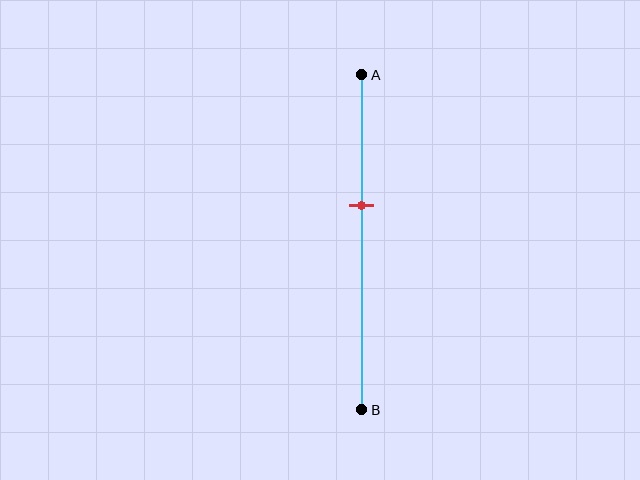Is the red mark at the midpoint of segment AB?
No, the mark is at about 40% from A, not at the 50% midpoint.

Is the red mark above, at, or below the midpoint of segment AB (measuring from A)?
The red mark is above the midpoint of segment AB.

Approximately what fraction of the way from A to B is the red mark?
The red mark is approximately 40% of the way from A to B.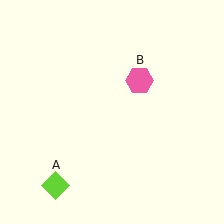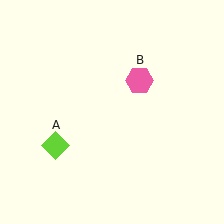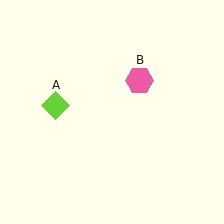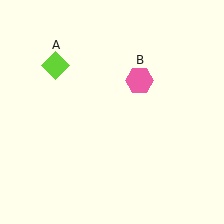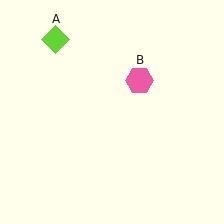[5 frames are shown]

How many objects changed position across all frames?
1 object changed position: lime diamond (object A).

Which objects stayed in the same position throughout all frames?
Pink hexagon (object B) remained stationary.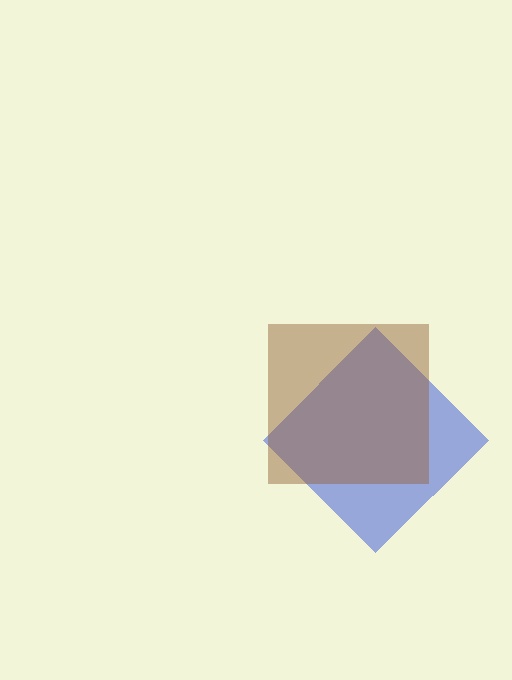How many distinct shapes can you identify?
There are 2 distinct shapes: a blue diamond, a brown square.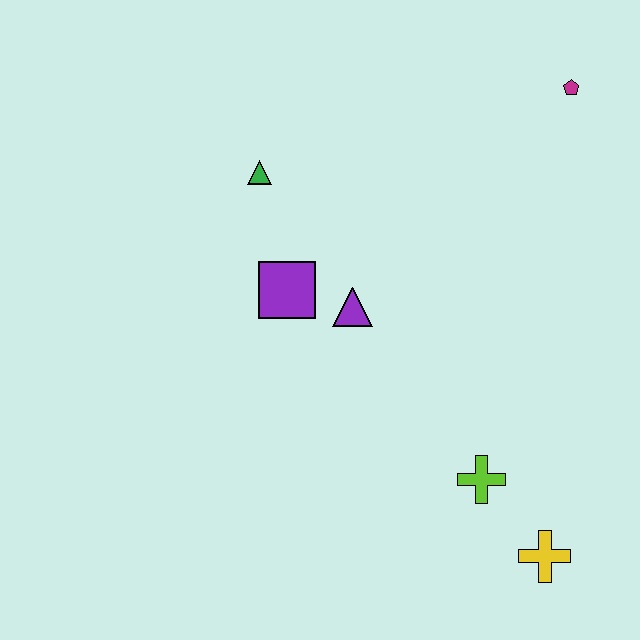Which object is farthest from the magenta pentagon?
The yellow cross is farthest from the magenta pentagon.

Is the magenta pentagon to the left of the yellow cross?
No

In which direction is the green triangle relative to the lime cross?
The green triangle is above the lime cross.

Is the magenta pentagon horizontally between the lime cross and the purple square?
No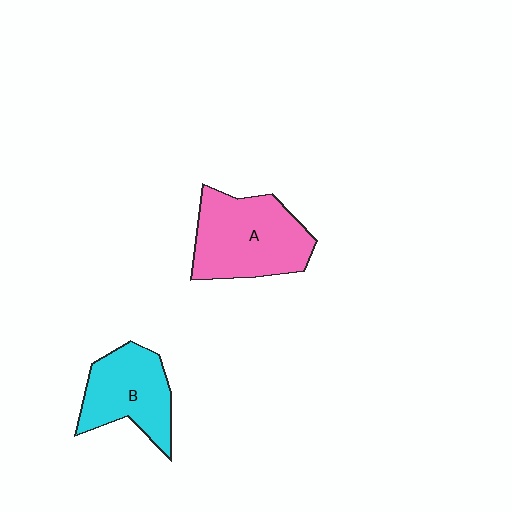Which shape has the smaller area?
Shape B (cyan).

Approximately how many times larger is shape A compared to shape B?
Approximately 1.3 times.